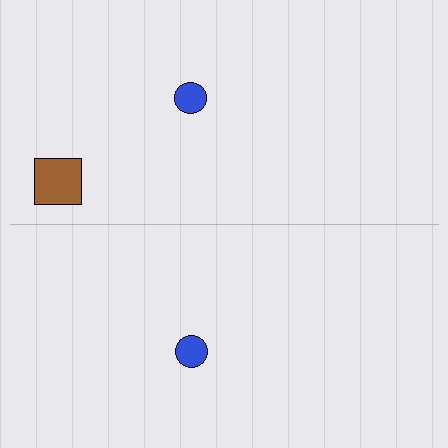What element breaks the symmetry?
A brown square is missing from the bottom side.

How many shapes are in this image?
There are 3 shapes in this image.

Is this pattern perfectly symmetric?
No, the pattern is not perfectly symmetric. A brown square is missing from the bottom side.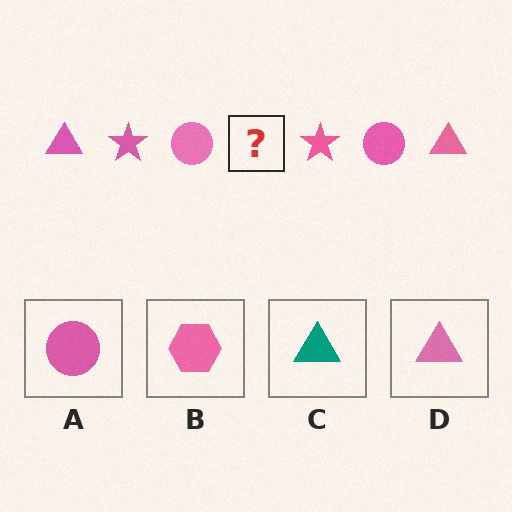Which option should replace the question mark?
Option D.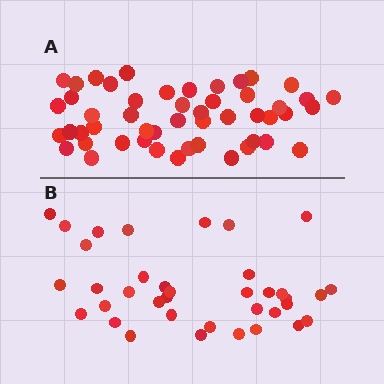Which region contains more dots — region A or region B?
Region A (the top region) has more dots.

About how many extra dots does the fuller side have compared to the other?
Region A has approximately 15 more dots than region B.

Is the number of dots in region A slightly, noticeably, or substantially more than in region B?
Region A has noticeably more, but not dramatically so. The ratio is roughly 1.4 to 1.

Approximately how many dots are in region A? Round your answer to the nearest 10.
About 50 dots.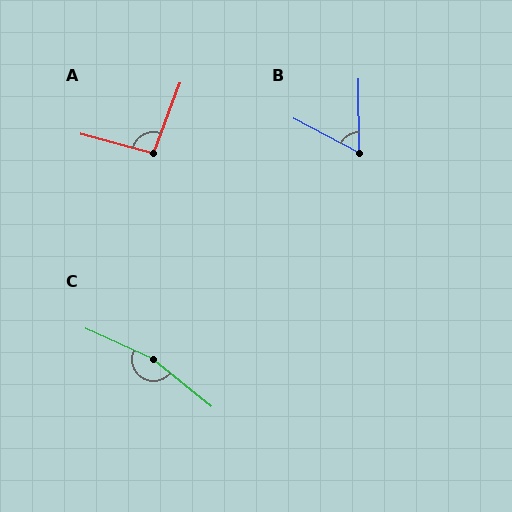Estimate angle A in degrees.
Approximately 95 degrees.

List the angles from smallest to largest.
B (61°), A (95°), C (165°).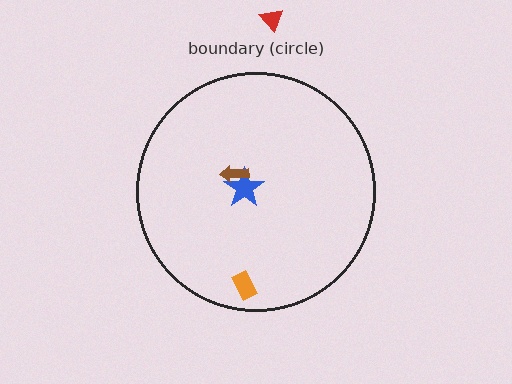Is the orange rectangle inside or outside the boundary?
Inside.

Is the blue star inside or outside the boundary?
Inside.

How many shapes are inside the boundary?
3 inside, 1 outside.